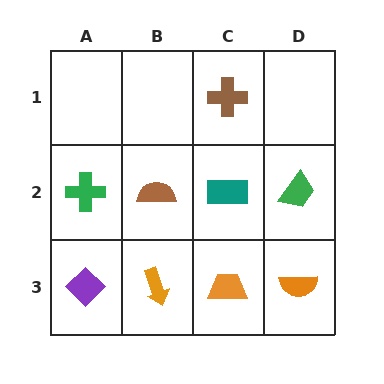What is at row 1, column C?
A brown cross.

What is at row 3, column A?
A purple diamond.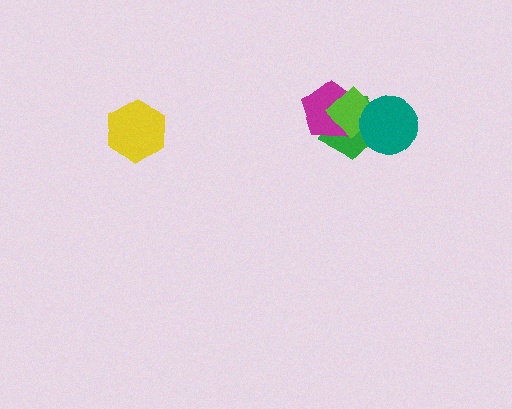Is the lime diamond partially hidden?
Yes, it is partially covered by another shape.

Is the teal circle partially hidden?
No, no other shape covers it.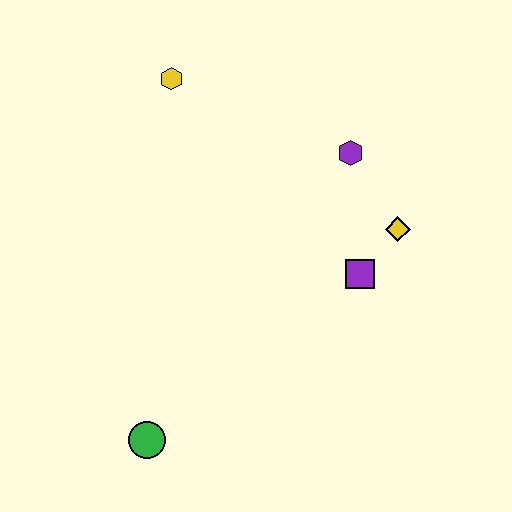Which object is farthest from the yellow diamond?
The green circle is farthest from the yellow diamond.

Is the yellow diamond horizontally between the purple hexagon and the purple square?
No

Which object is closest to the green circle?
The purple square is closest to the green circle.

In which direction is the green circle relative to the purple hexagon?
The green circle is below the purple hexagon.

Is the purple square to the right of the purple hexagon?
Yes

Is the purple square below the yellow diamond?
Yes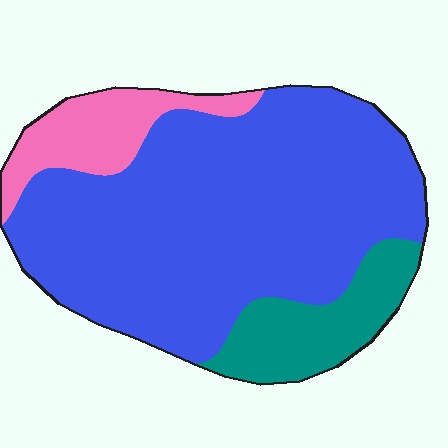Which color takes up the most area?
Blue, at roughly 75%.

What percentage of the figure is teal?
Teal takes up about one sixth (1/6) of the figure.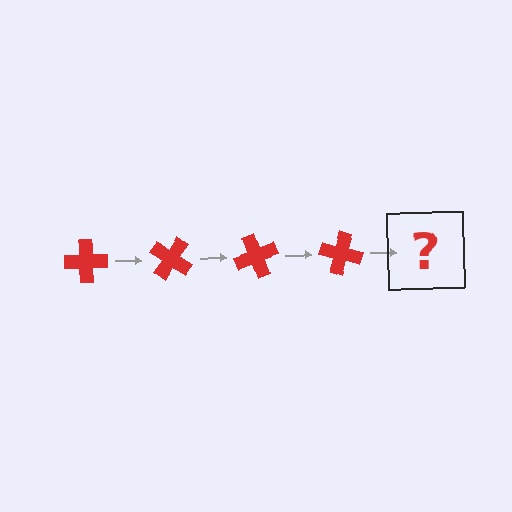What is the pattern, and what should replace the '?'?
The pattern is that the cross rotates 35 degrees each step. The '?' should be a red cross rotated 140 degrees.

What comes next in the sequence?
The next element should be a red cross rotated 140 degrees.